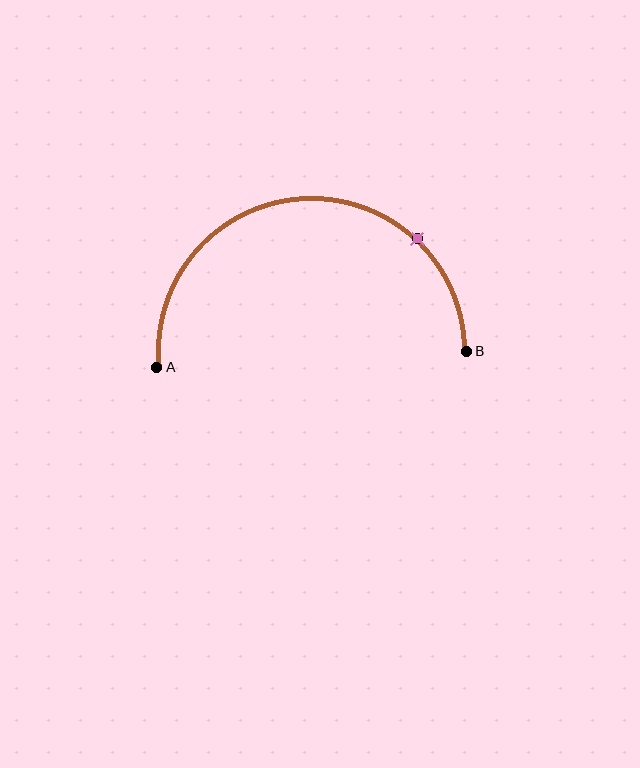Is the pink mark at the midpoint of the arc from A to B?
No. The pink mark lies on the arc but is closer to endpoint B. The arc midpoint would be at the point on the curve equidistant along the arc from both A and B.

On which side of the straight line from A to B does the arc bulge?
The arc bulges above the straight line connecting A and B.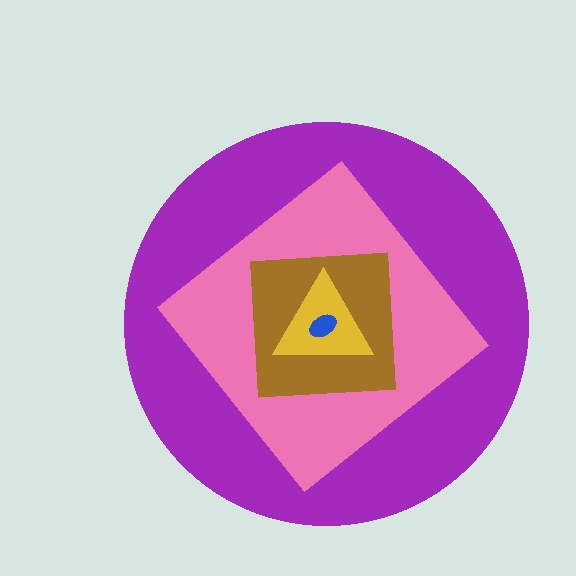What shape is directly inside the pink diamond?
The brown square.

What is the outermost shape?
The purple circle.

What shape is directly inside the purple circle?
The pink diamond.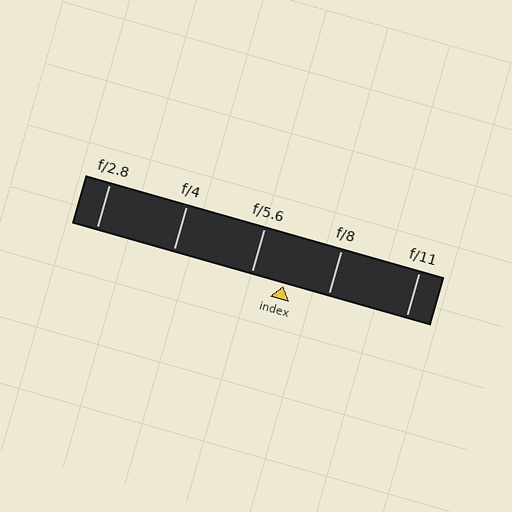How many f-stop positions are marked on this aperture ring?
There are 5 f-stop positions marked.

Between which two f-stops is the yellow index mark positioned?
The index mark is between f/5.6 and f/8.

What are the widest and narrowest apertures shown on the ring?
The widest aperture shown is f/2.8 and the narrowest is f/11.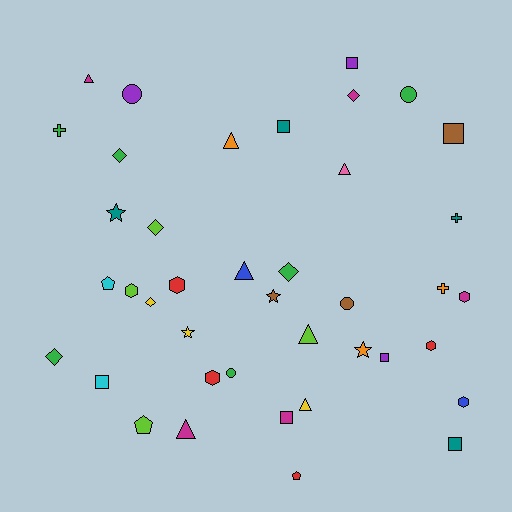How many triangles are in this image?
There are 7 triangles.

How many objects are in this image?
There are 40 objects.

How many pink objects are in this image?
There is 1 pink object.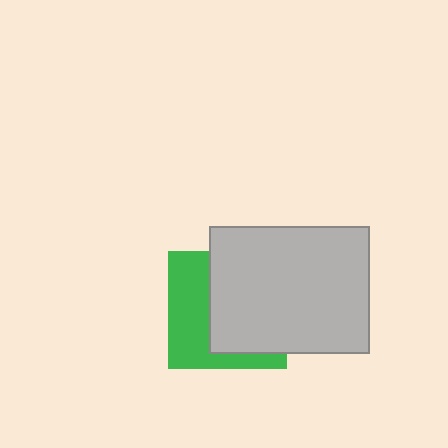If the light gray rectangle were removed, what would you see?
You would see the complete green square.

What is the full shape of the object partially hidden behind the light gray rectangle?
The partially hidden object is a green square.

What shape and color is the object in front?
The object in front is a light gray rectangle.